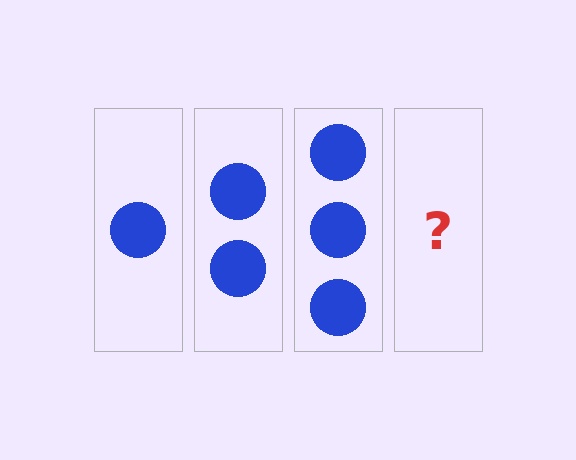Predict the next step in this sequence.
The next step is 4 circles.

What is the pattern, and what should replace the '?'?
The pattern is that each step adds one more circle. The '?' should be 4 circles.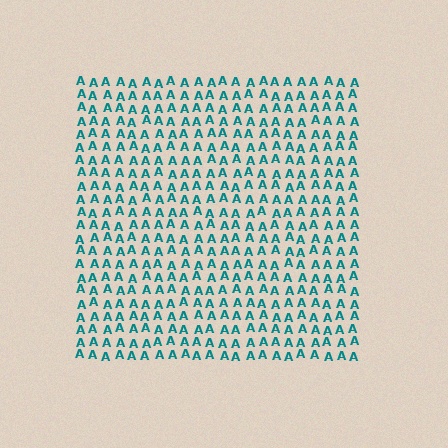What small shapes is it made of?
It is made of small letter A's.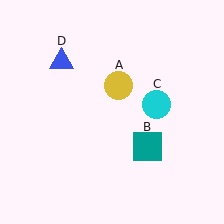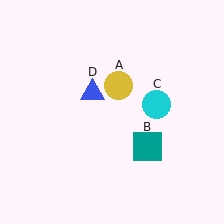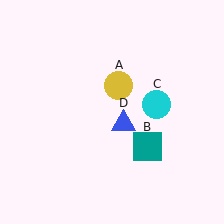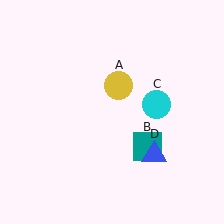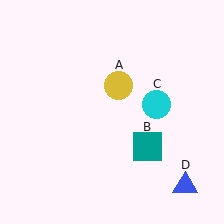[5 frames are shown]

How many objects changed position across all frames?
1 object changed position: blue triangle (object D).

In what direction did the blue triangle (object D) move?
The blue triangle (object D) moved down and to the right.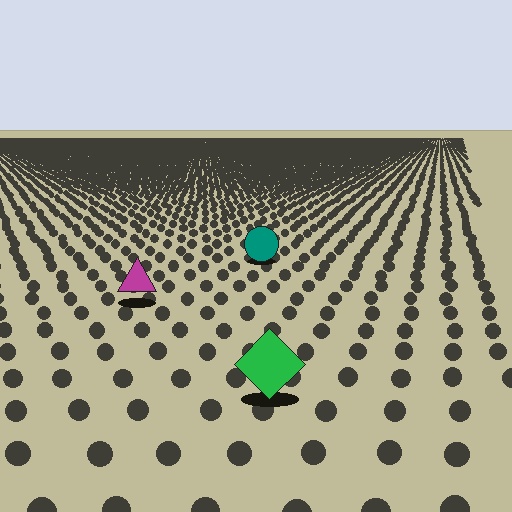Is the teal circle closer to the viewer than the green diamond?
No. The green diamond is closer — you can tell from the texture gradient: the ground texture is coarser near it.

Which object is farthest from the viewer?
The teal circle is farthest from the viewer. It appears smaller and the ground texture around it is denser.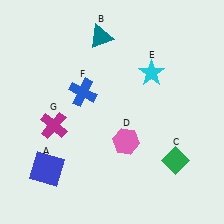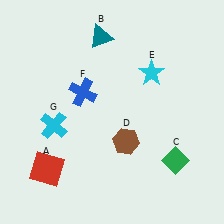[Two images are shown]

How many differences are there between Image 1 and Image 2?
There are 3 differences between the two images.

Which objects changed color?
A changed from blue to red. D changed from pink to brown. G changed from magenta to cyan.